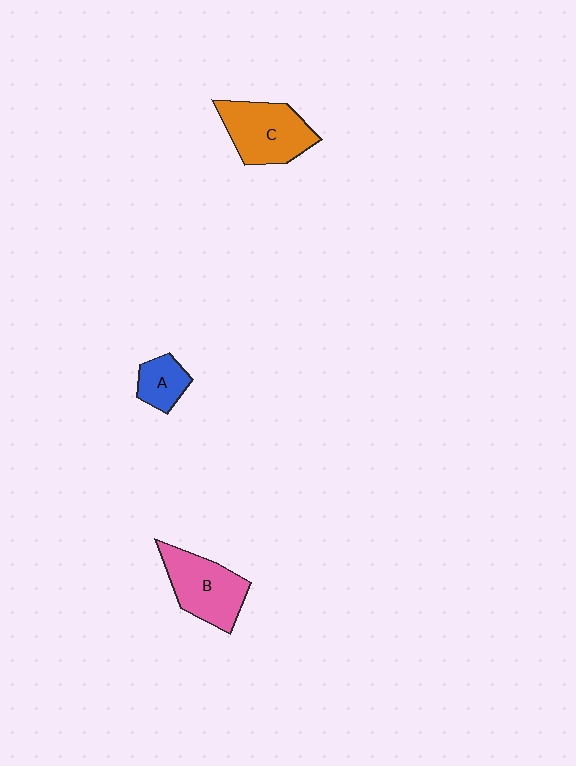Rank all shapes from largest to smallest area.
From largest to smallest: C (orange), B (pink), A (blue).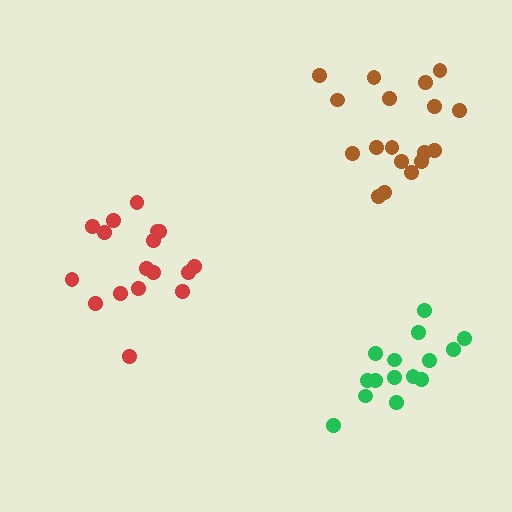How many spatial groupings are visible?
There are 3 spatial groupings.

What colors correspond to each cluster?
The clusters are colored: red, green, brown.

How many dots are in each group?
Group 1: 17 dots, Group 2: 15 dots, Group 3: 18 dots (50 total).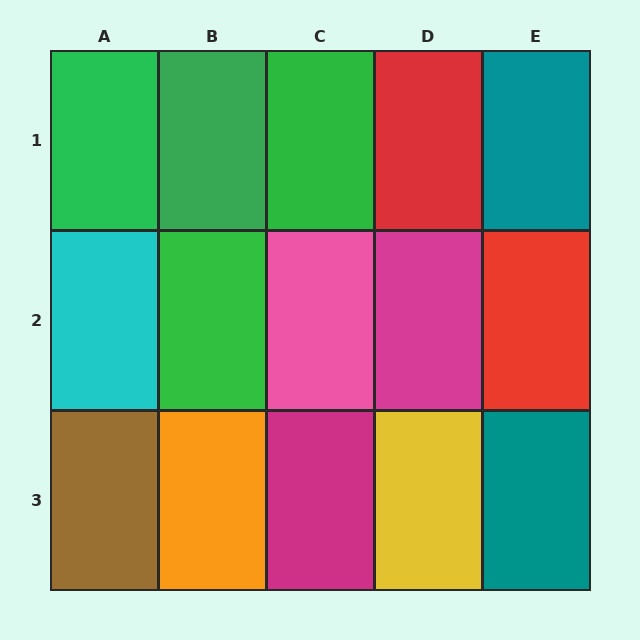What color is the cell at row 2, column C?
Pink.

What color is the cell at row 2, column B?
Green.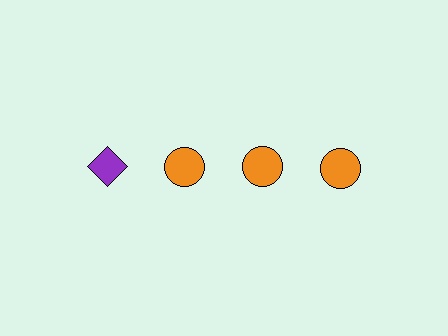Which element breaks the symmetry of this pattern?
The purple diamond in the top row, leftmost column breaks the symmetry. All other shapes are orange circles.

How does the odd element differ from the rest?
It differs in both color (purple instead of orange) and shape (diamond instead of circle).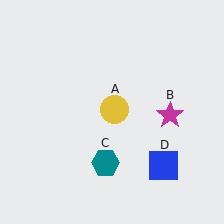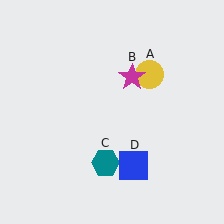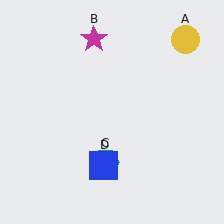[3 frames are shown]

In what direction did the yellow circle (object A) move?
The yellow circle (object A) moved up and to the right.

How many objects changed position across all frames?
3 objects changed position: yellow circle (object A), magenta star (object B), blue square (object D).